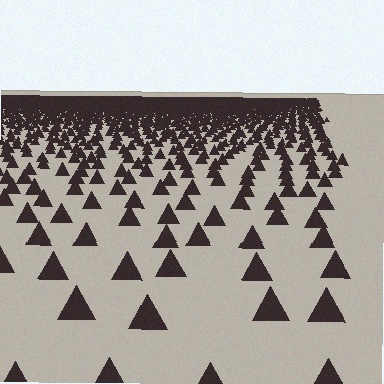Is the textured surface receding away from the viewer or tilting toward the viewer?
The surface is receding away from the viewer. Texture elements get smaller and denser toward the top.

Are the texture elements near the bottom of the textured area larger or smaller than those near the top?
Larger. Near the bottom, elements are closer to the viewer and appear at a bigger on-screen size.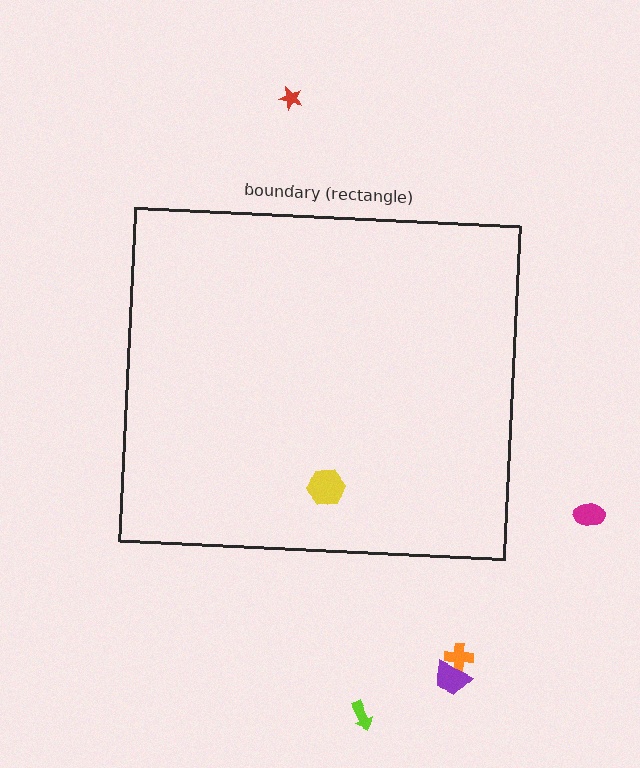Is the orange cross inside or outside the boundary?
Outside.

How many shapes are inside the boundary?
1 inside, 5 outside.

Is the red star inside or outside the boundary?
Outside.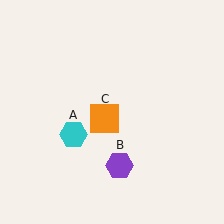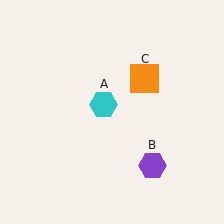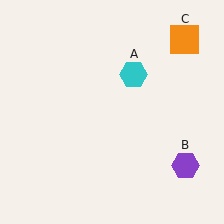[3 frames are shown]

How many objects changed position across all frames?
3 objects changed position: cyan hexagon (object A), purple hexagon (object B), orange square (object C).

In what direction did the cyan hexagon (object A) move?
The cyan hexagon (object A) moved up and to the right.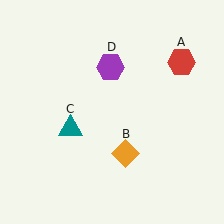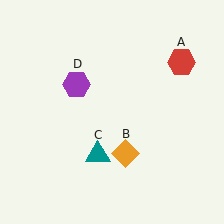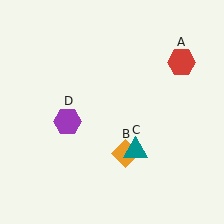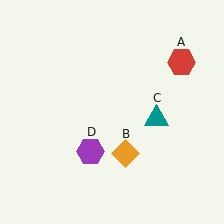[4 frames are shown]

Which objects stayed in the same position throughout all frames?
Red hexagon (object A) and orange diamond (object B) remained stationary.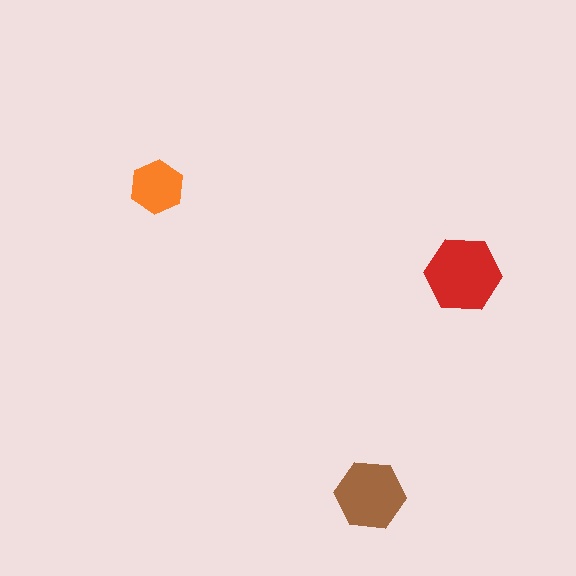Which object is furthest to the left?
The orange hexagon is leftmost.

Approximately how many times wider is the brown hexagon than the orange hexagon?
About 1.5 times wider.